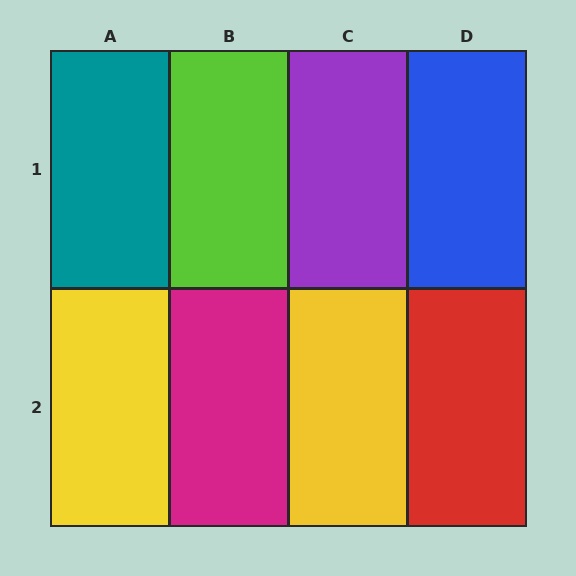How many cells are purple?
1 cell is purple.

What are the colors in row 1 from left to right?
Teal, lime, purple, blue.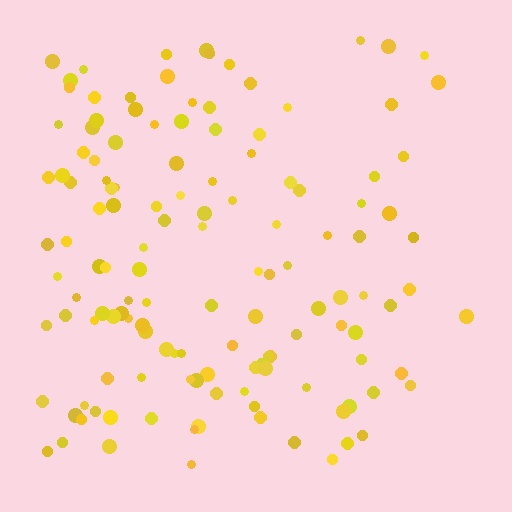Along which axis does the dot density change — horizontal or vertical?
Horizontal.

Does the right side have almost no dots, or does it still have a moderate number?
Still a moderate number, just noticeably fewer than the left.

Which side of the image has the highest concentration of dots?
The left.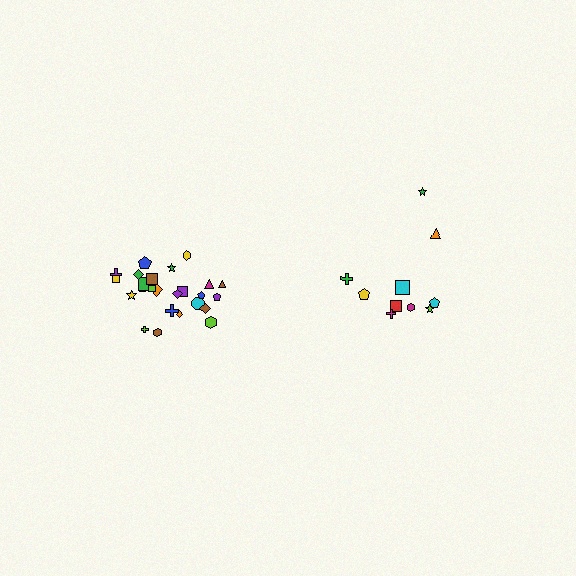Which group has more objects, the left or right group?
The left group.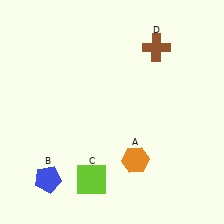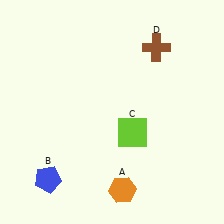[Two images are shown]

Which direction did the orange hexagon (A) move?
The orange hexagon (A) moved down.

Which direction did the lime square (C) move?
The lime square (C) moved up.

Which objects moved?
The objects that moved are: the orange hexagon (A), the lime square (C).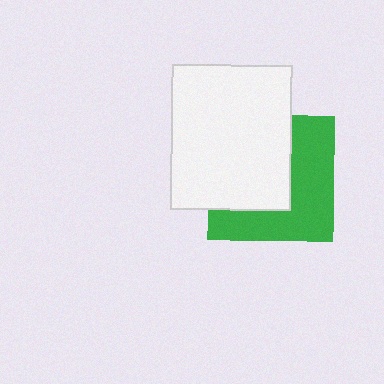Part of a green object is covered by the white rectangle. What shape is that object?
It is a square.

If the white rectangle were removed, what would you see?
You would see the complete green square.